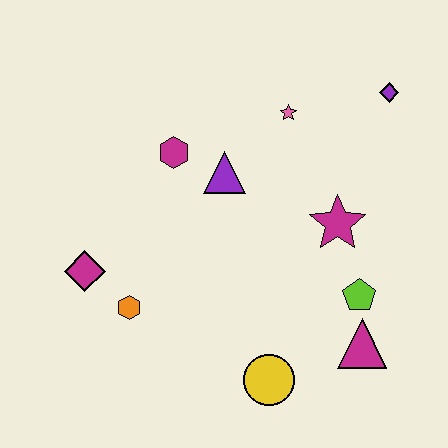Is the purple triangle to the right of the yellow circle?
No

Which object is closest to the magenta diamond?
The orange hexagon is closest to the magenta diamond.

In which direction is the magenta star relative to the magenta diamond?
The magenta star is to the right of the magenta diamond.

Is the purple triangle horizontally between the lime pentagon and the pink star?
No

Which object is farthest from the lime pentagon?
The magenta diamond is farthest from the lime pentagon.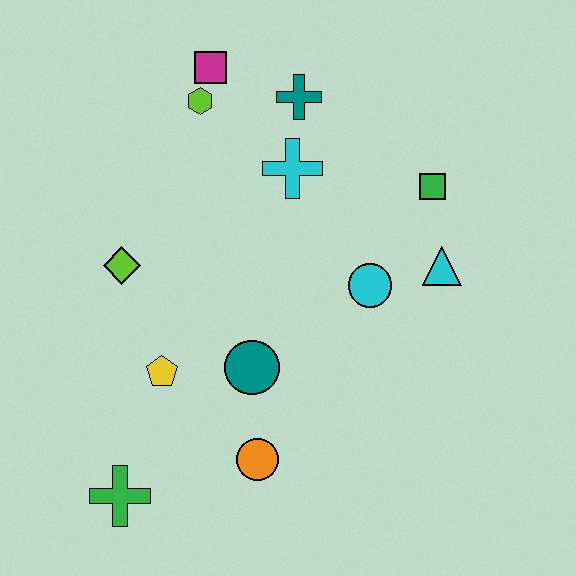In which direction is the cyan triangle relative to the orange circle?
The cyan triangle is above the orange circle.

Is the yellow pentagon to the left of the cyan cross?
Yes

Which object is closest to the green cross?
The yellow pentagon is closest to the green cross.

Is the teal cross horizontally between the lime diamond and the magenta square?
No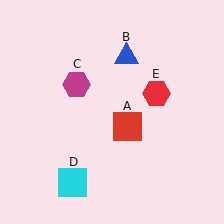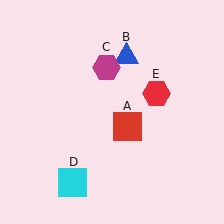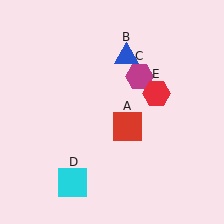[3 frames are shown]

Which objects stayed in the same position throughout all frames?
Red square (object A) and blue triangle (object B) and cyan square (object D) and red hexagon (object E) remained stationary.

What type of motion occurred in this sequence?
The magenta hexagon (object C) rotated clockwise around the center of the scene.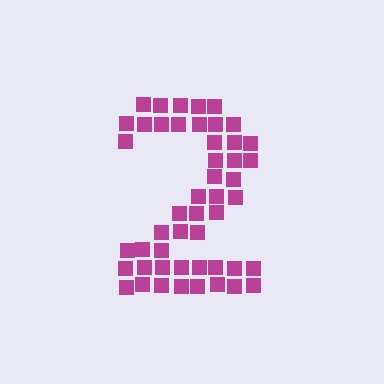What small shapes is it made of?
It is made of small squares.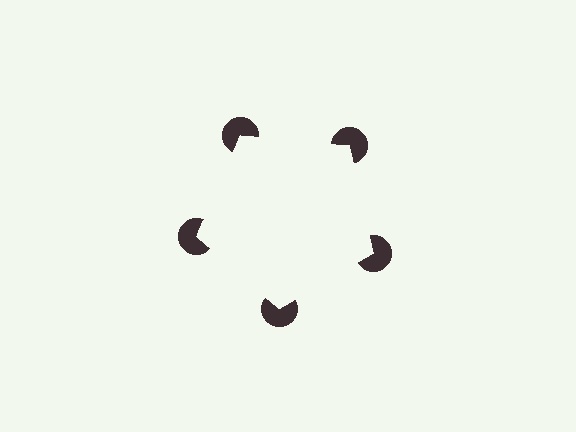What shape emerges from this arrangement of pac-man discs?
An illusory pentagon — its edges are inferred from the aligned wedge cuts in the pac-man discs, not physically drawn.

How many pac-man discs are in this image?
There are 5 — one at each vertex of the illusory pentagon.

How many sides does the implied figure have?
5 sides.